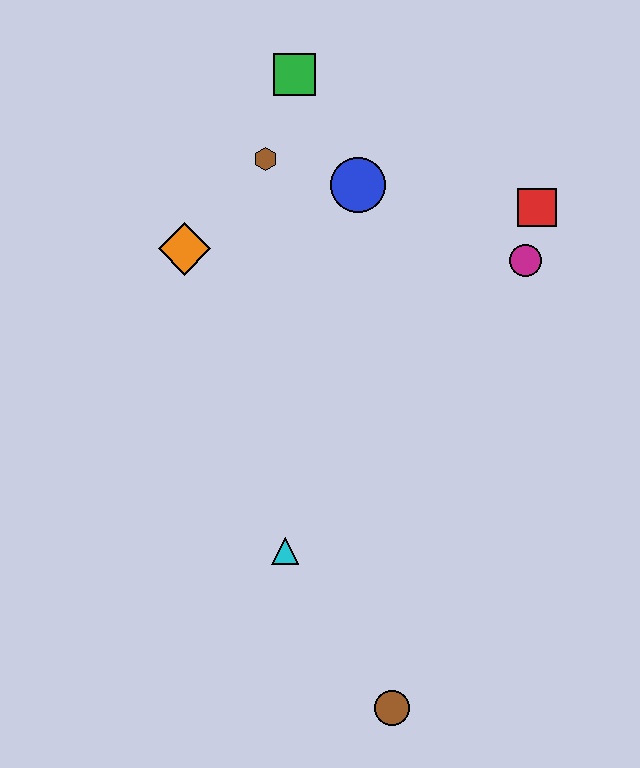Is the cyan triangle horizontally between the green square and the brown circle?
No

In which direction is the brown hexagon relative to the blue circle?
The brown hexagon is to the left of the blue circle.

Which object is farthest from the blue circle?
The brown circle is farthest from the blue circle.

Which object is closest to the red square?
The magenta circle is closest to the red square.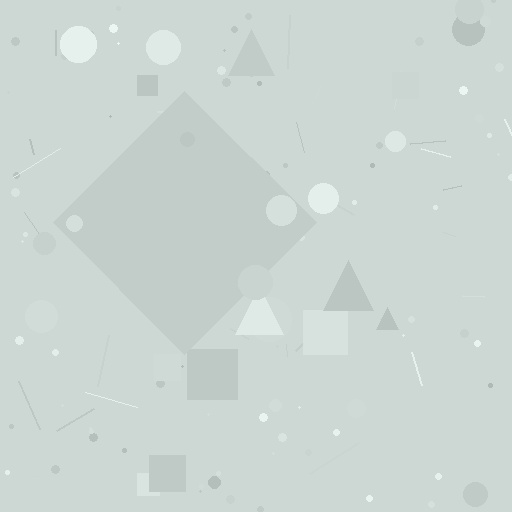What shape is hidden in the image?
A diamond is hidden in the image.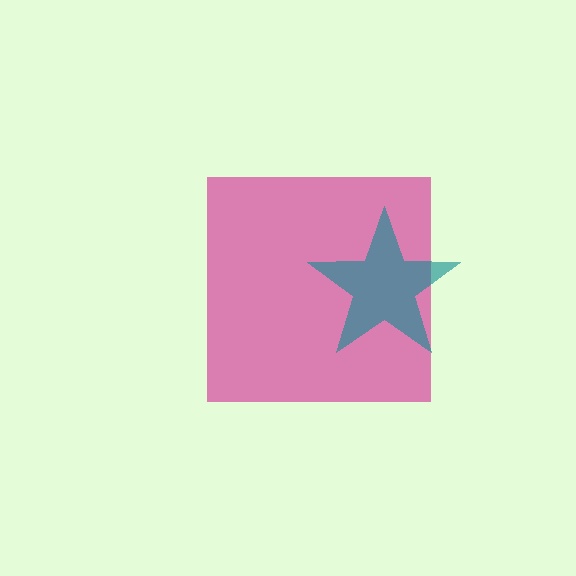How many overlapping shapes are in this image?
There are 2 overlapping shapes in the image.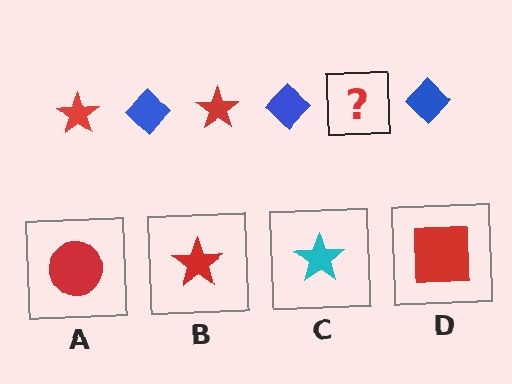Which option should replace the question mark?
Option B.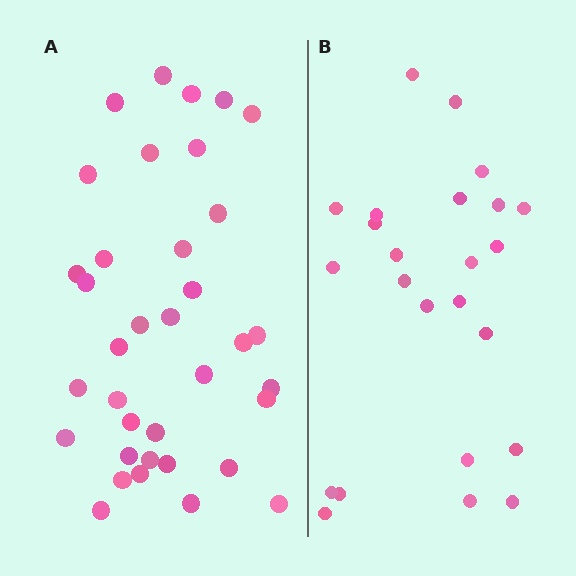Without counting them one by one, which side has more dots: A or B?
Region A (the left region) has more dots.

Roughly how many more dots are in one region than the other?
Region A has roughly 12 or so more dots than region B.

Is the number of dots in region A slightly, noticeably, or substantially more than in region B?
Region A has substantially more. The ratio is roughly 1.5 to 1.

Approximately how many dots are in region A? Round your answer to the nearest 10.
About 40 dots. (The exact count is 36, which rounds to 40.)